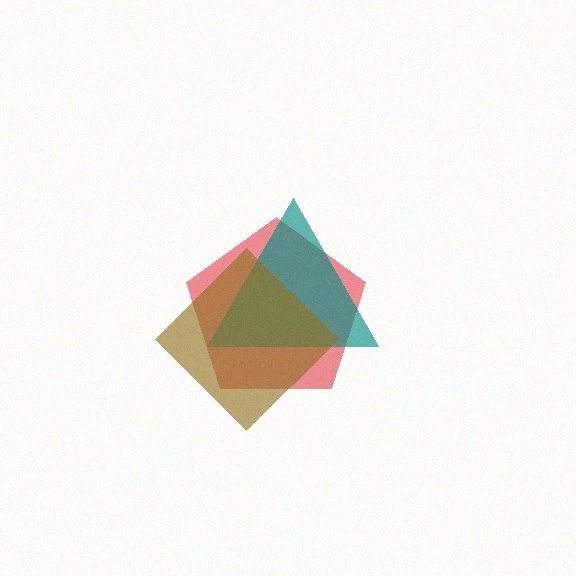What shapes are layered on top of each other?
The layered shapes are: a red pentagon, a teal triangle, a brown diamond.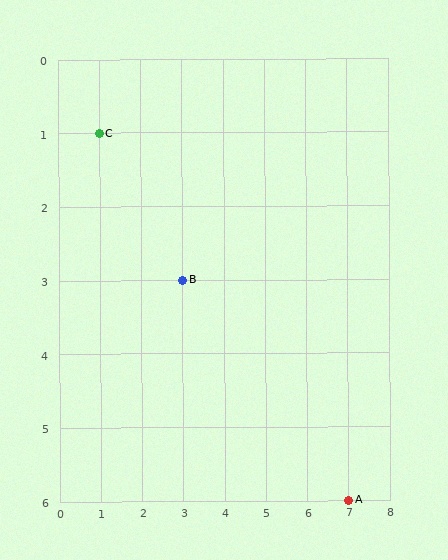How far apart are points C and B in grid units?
Points C and B are 2 columns and 2 rows apart (about 2.8 grid units diagonally).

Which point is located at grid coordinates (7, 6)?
Point A is at (7, 6).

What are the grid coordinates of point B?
Point B is at grid coordinates (3, 3).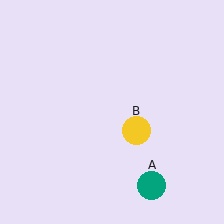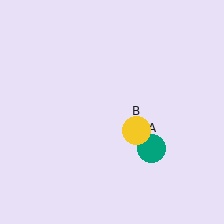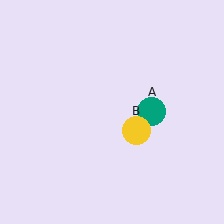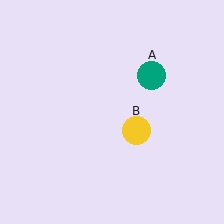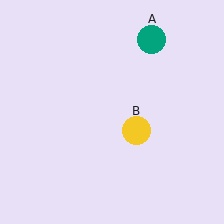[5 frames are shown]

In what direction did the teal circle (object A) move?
The teal circle (object A) moved up.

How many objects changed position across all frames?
1 object changed position: teal circle (object A).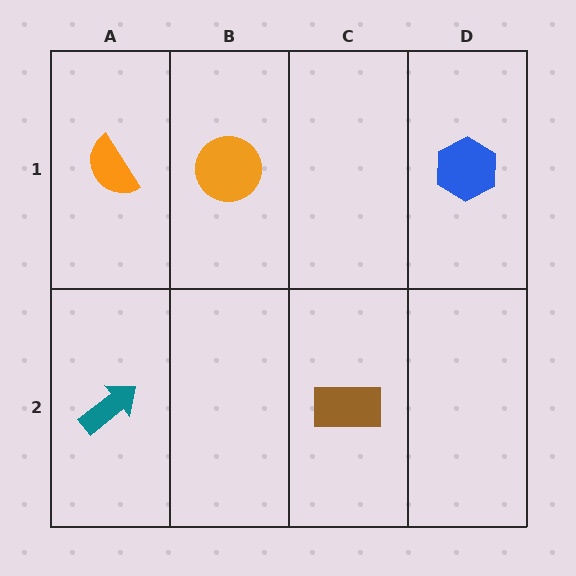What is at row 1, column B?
An orange circle.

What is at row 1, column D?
A blue hexagon.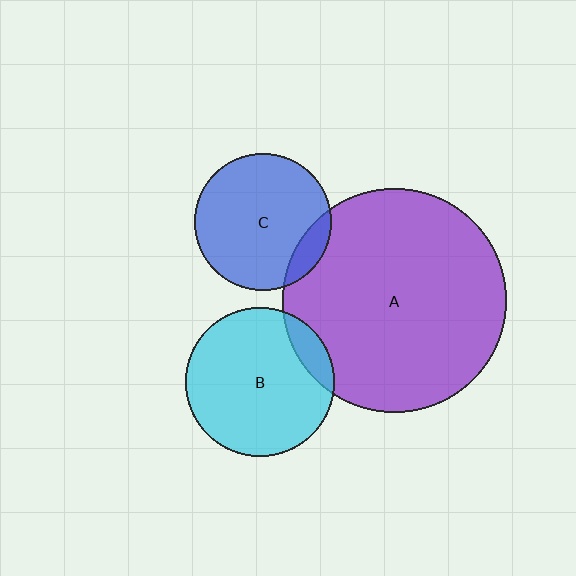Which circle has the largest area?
Circle A (purple).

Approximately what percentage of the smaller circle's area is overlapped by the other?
Approximately 10%.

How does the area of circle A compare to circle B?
Approximately 2.3 times.